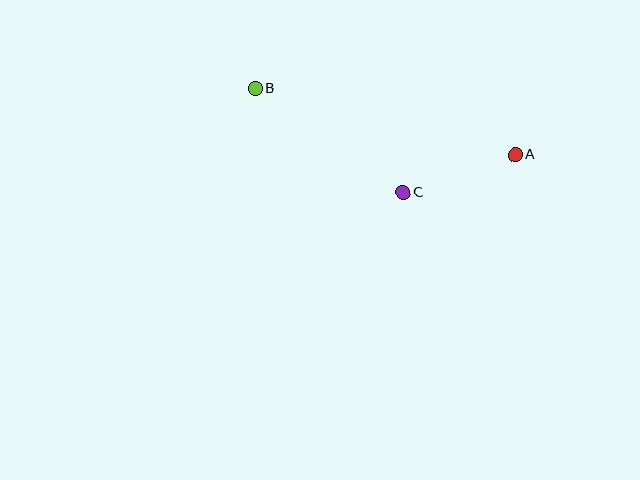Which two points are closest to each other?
Points A and C are closest to each other.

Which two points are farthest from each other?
Points A and B are farthest from each other.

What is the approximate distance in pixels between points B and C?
The distance between B and C is approximately 181 pixels.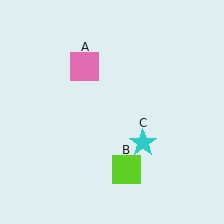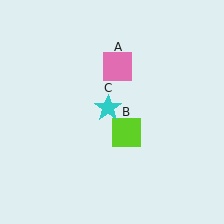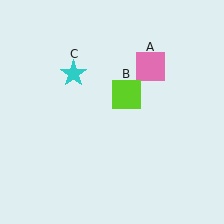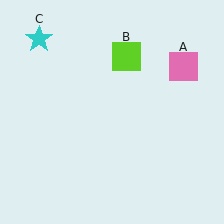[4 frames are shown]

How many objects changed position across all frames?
3 objects changed position: pink square (object A), lime square (object B), cyan star (object C).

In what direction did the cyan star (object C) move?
The cyan star (object C) moved up and to the left.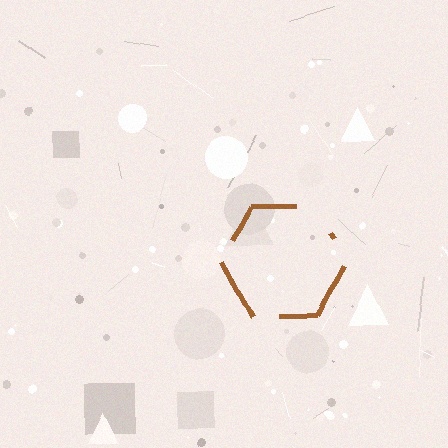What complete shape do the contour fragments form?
The contour fragments form a hexagon.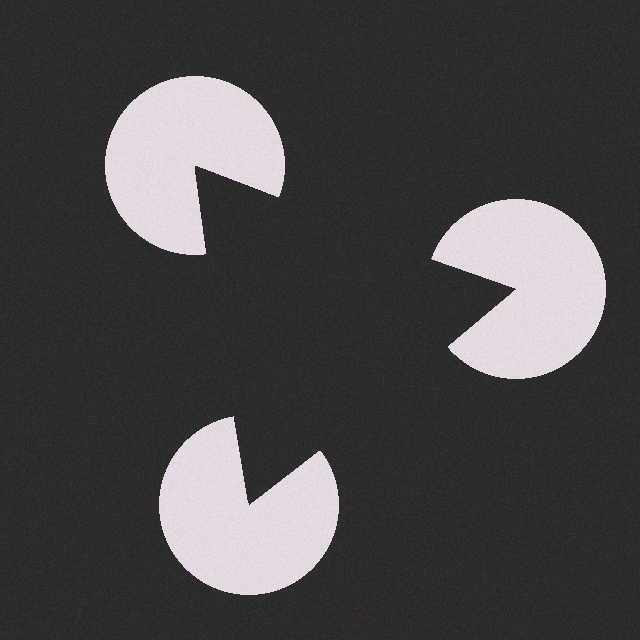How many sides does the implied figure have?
3 sides.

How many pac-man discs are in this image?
There are 3 — one at each vertex of the illusory triangle.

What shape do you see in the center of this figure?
An illusory triangle — its edges are inferred from the aligned wedge cuts in the pac-man discs, not physically drawn.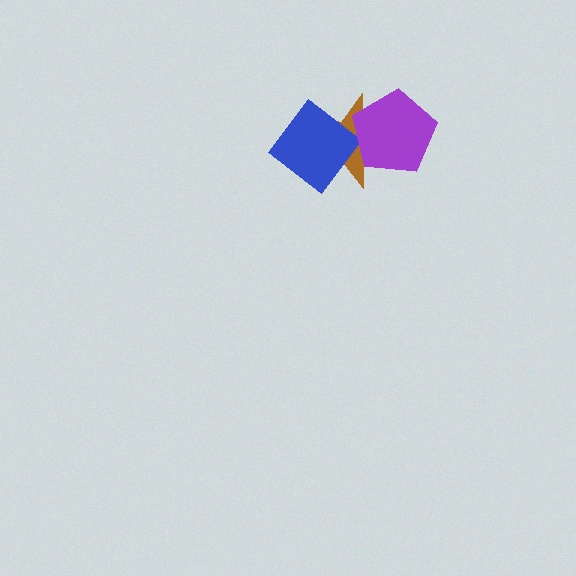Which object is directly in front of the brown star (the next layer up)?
The blue diamond is directly in front of the brown star.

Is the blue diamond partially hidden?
Yes, it is partially covered by another shape.